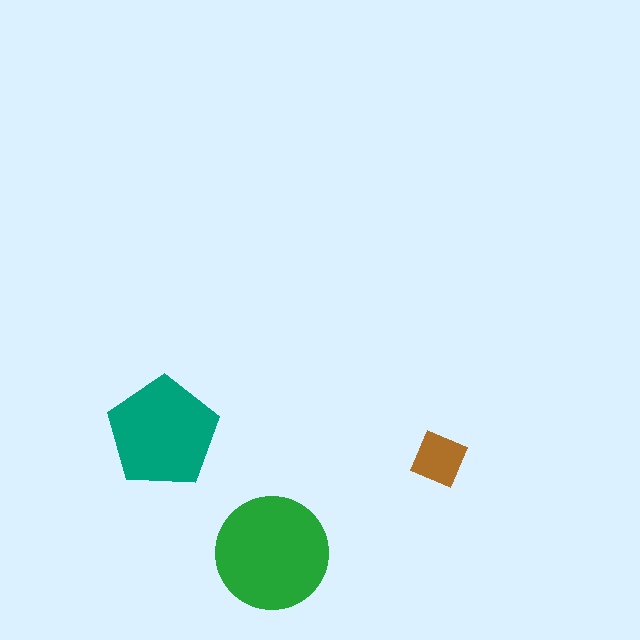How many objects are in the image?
There are 3 objects in the image.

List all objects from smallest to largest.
The brown square, the teal pentagon, the green circle.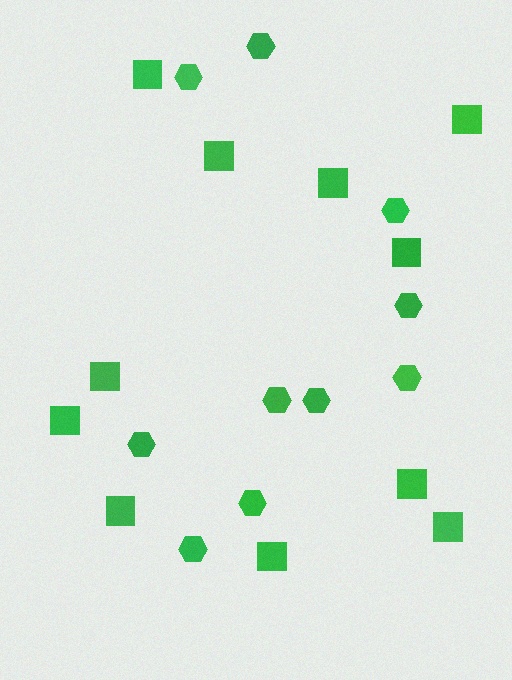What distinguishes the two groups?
There are 2 groups: one group of squares (11) and one group of hexagons (10).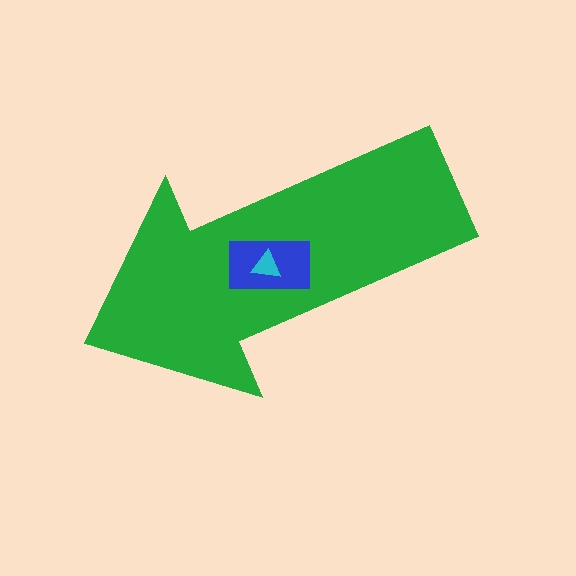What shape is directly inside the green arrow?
The blue rectangle.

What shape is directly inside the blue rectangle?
The cyan triangle.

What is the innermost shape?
The cyan triangle.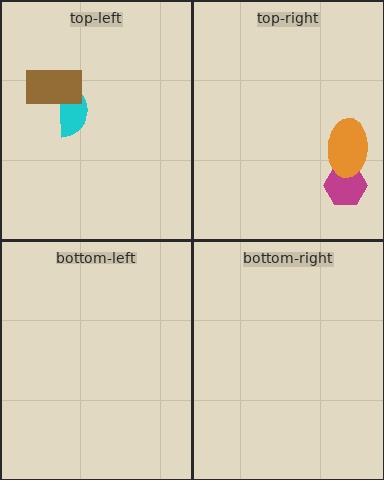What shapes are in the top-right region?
The magenta hexagon, the orange ellipse.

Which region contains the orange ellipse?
The top-right region.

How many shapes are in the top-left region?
2.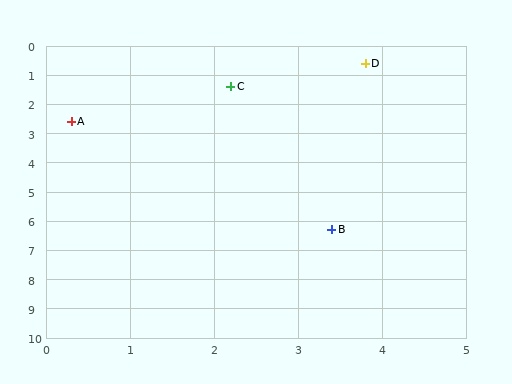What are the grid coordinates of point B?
Point B is at approximately (3.4, 6.3).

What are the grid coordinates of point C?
Point C is at approximately (2.2, 1.4).